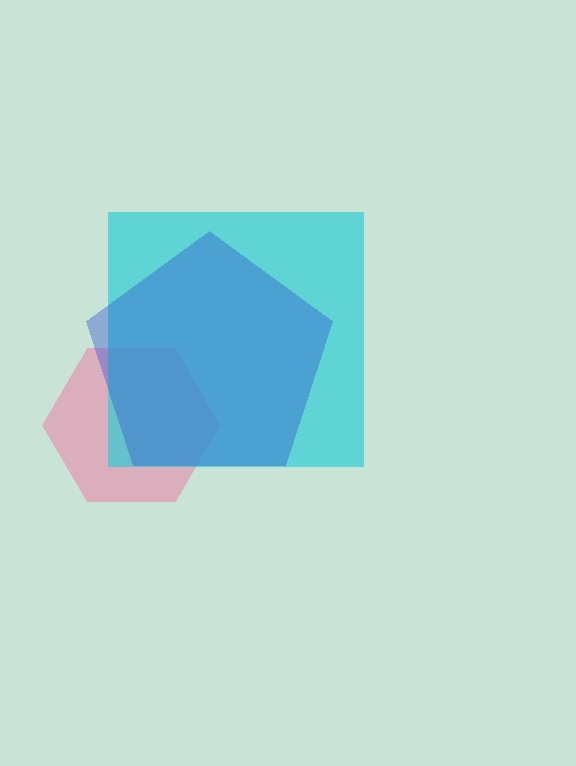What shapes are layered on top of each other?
The layered shapes are: a pink hexagon, a cyan square, a blue pentagon.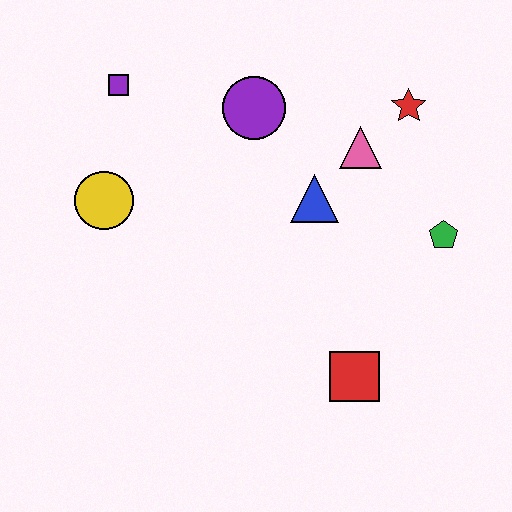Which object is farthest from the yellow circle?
The green pentagon is farthest from the yellow circle.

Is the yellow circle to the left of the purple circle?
Yes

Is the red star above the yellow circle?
Yes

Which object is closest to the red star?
The pink triangle is closest to the red star.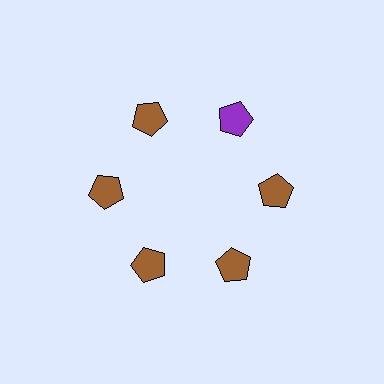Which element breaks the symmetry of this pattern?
The purple pentagon at roughly the 1 o'clock position breaks the symmetry. All other shapes are brown pentagons.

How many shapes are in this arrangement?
There are 6 shapes arranged in a ring pattern.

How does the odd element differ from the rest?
It has a different color: purple instead of brown.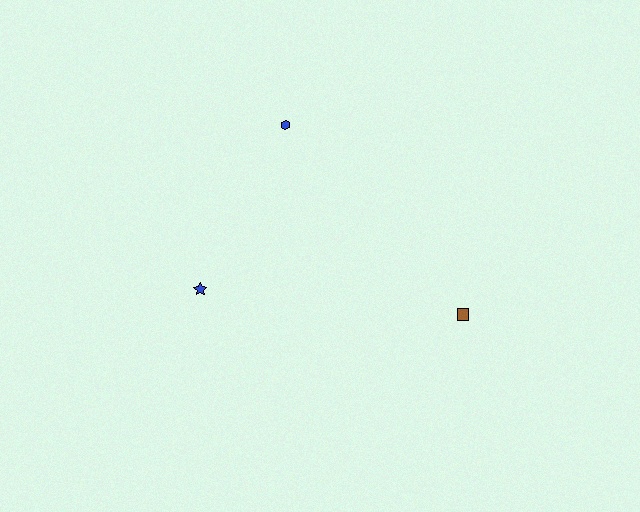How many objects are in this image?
There are 3 objects.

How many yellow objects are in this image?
There are no yellow objects.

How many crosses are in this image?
There are no crosses.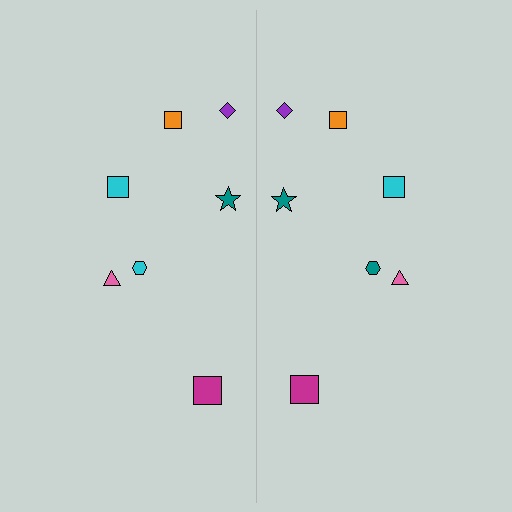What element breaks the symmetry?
The teal hexagon on the right side breaks the symmetry — its mirror counterpart is cyan.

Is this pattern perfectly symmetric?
No, the pattern is not perfectly symmetric. The teal hexagon on the right side breaks the symmetry — its mirror counterpart is cyan.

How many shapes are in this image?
There are 14 shapes in this image.